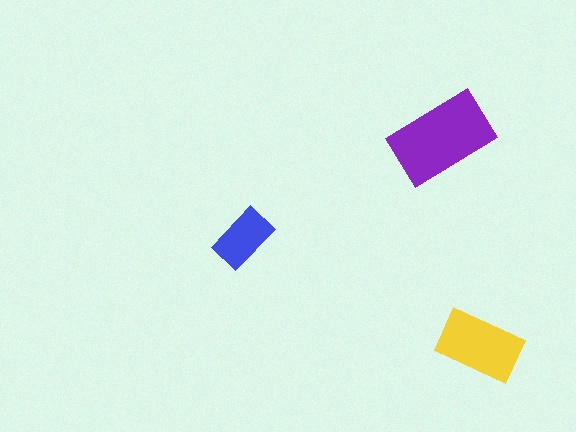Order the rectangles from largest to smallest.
the purple one, the yellow one, the blue one.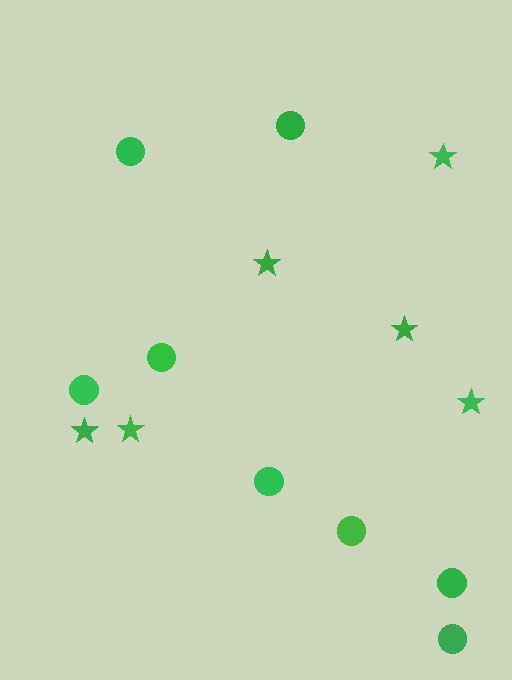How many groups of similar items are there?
There are 2 groups: one group of stars (6) and one group of circles (8).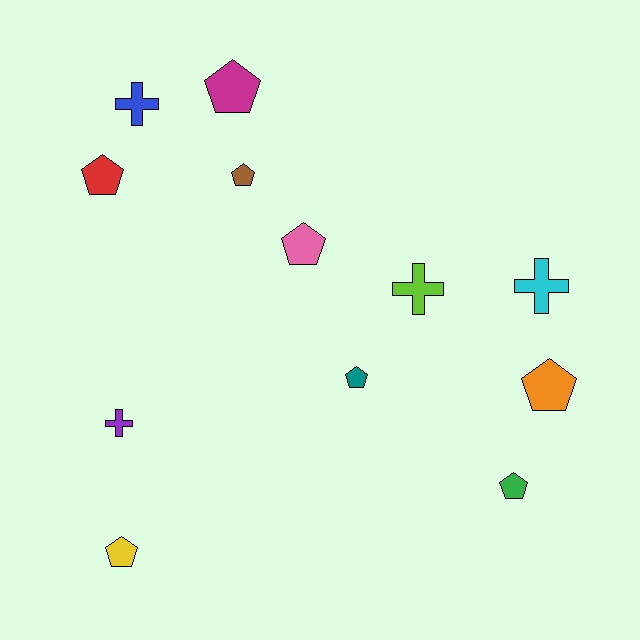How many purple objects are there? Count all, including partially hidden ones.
There is 1 purple object.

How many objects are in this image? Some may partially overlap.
There are 12 objects.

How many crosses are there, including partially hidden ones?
There are 4 crosses.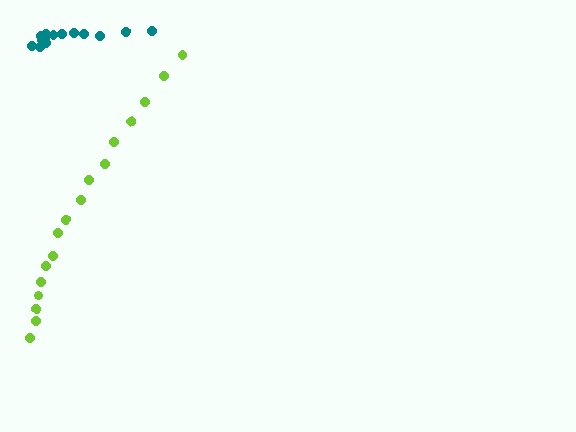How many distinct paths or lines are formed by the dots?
There are 2 distinct paths.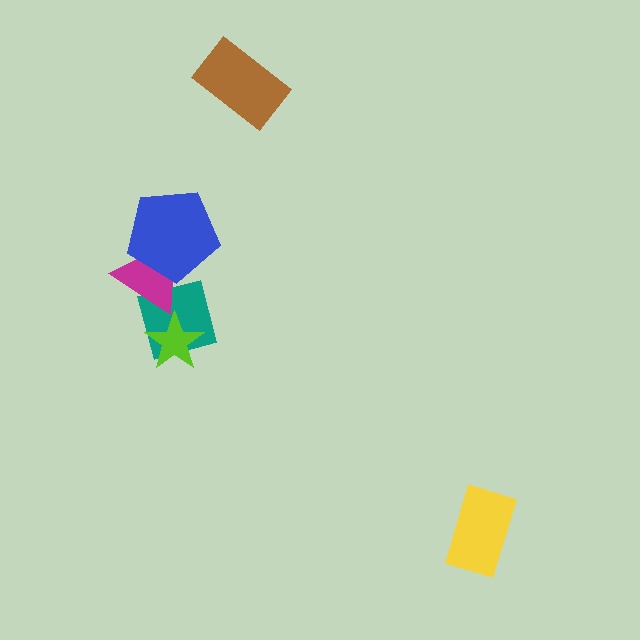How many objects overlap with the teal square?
2 objects overlap with the teal square.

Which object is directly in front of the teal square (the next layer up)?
The lime star is directly in front of the teal square.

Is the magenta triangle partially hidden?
Yes, it is partially covered by another shape.